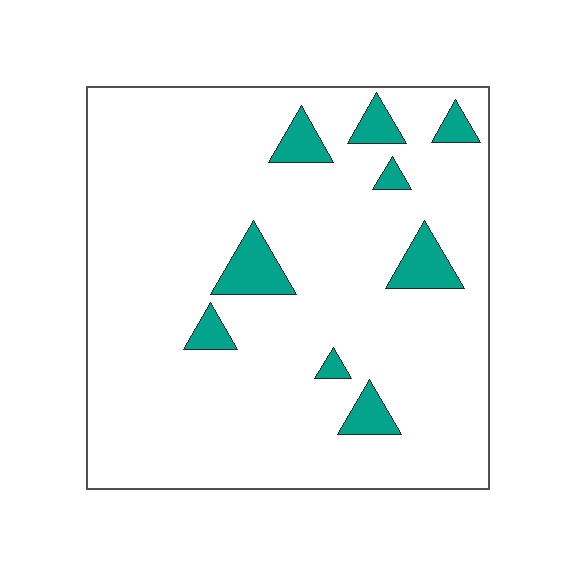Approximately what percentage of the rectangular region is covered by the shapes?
Approximately 10%.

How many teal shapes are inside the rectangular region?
9.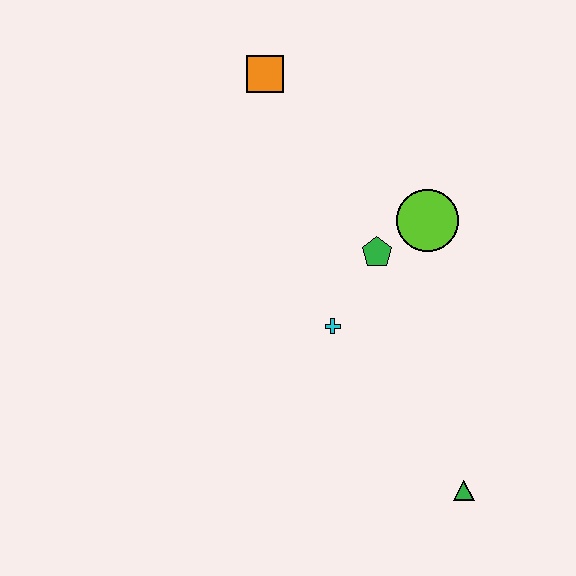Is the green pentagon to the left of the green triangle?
Yes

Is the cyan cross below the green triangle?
No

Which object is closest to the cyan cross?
The green pentagon is closest to the cyan cross.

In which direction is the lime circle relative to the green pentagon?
The lime circle is to the right of the green pentagon.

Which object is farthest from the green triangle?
The orange square is farthest from the green triangle.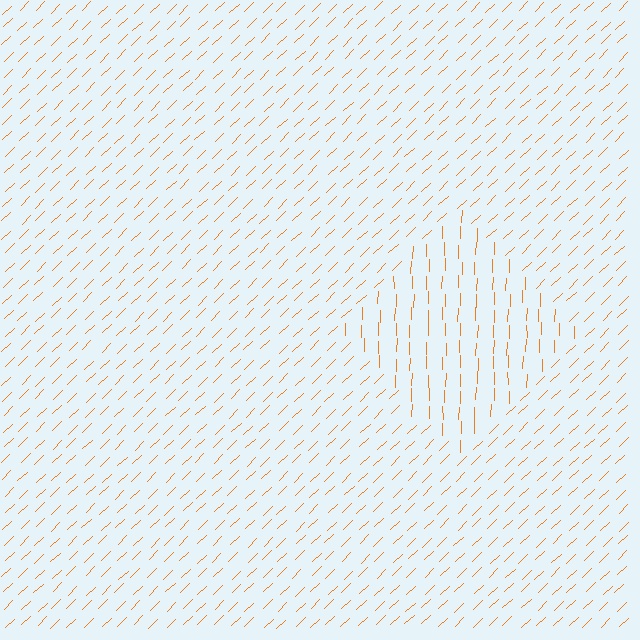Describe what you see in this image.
The image is filled with small orange line segments. A diamond region in the image has lines oriented differently from the surrounding lines, creating a visible texture boundary.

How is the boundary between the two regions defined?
The boundary is defined purely by a change in line orientation (approximately 45 degrees difference). All lines are the same color and thickness.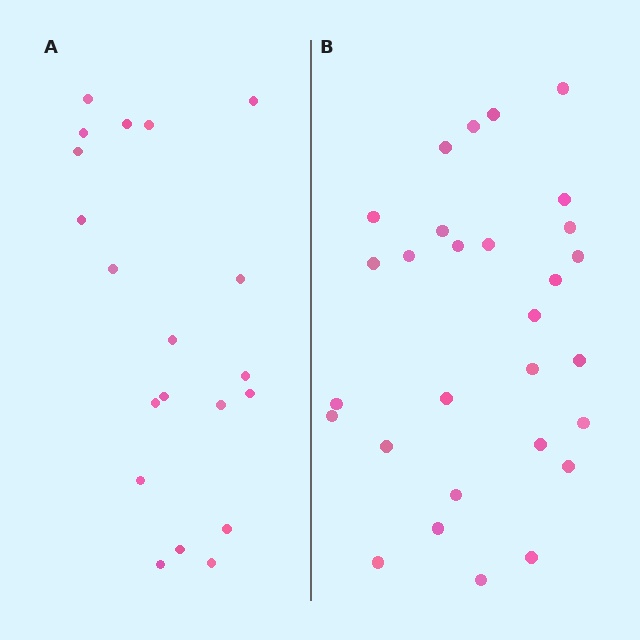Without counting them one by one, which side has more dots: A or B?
Region B (the right region) has more dots.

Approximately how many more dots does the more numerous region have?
Region B has roughly 8 or so more dots than region A.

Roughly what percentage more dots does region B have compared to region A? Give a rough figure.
About 45% more.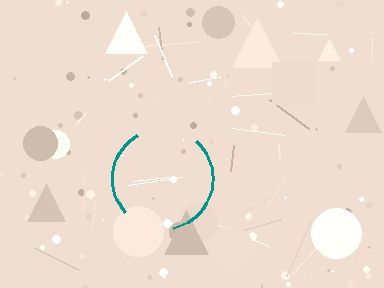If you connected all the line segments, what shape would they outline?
They would outline a circle.